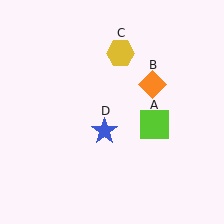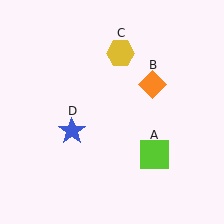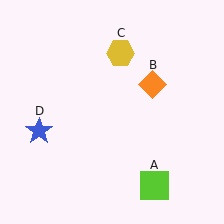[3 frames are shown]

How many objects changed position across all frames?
2 objects changed position: lime square (object A), blue star (object D).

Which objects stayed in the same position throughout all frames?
Orange diamond (object B) and yellow hexagon (object C) remained stationary.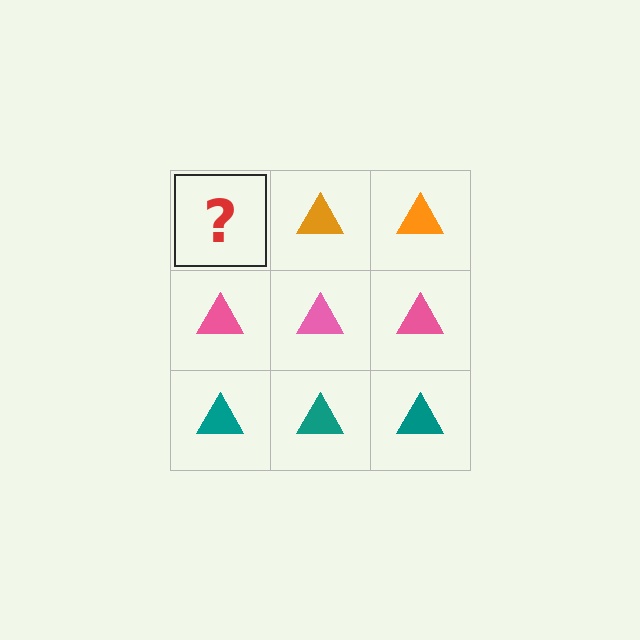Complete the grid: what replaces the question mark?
The question mark should be replaced with an orange triangle.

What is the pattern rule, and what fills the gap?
The rule is that each row has a consistent color. The gap should be filled with an orange triangle.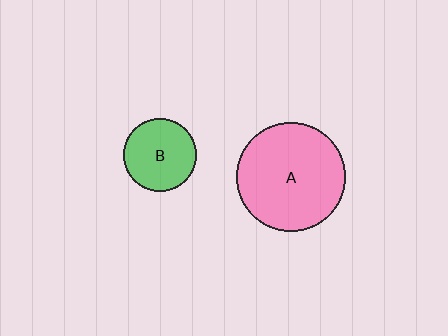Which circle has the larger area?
Circle A (pink).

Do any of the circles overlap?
No, none of the circles overlap.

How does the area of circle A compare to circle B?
Approximately 2.2 times.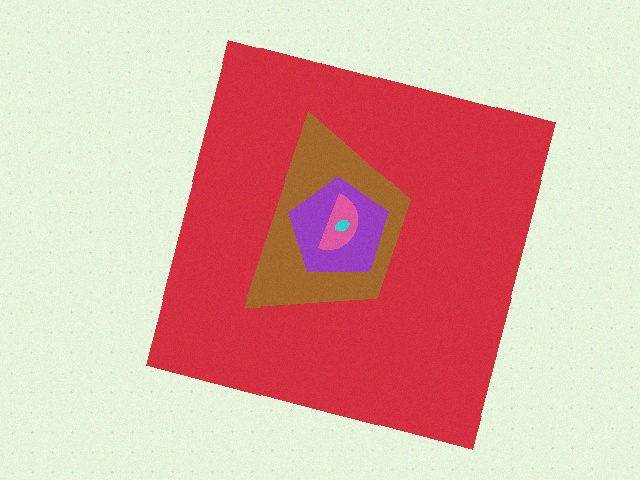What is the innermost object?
The cyan ellipse.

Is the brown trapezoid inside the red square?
Yes.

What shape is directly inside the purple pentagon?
The pink semicircle.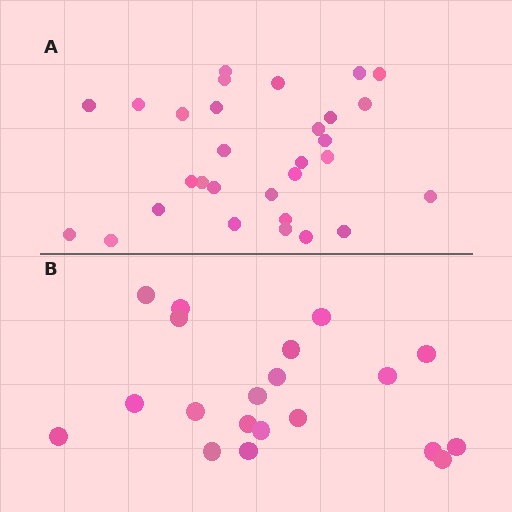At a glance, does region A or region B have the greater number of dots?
Region A (the top region) has more dots.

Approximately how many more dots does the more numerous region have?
Region A has roughly 10 or so more dots than region B.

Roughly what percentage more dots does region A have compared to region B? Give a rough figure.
About 50% more.